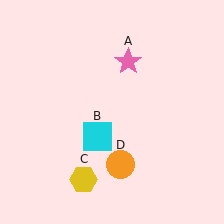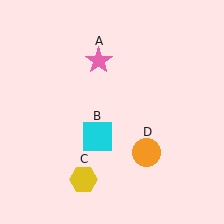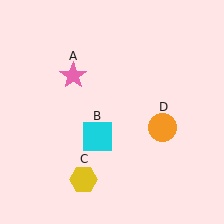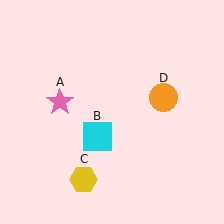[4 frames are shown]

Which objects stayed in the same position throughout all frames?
Cyan square (object B) and yellow hexagon (object C) remained stationary.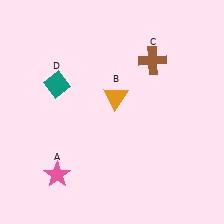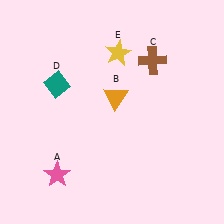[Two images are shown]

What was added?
A yellow star (E) was added in Image 2.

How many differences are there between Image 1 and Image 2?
There is 1 difference between the two images.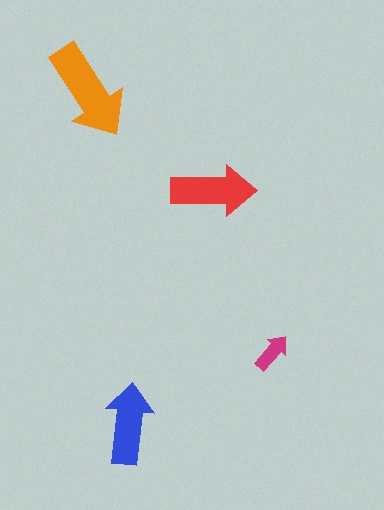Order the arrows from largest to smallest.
the orange one, the red one, the blue one, the magenta one.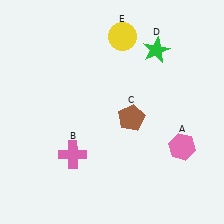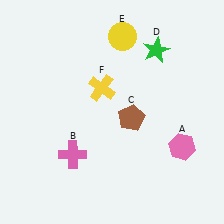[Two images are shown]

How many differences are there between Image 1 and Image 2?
There is 1 difference between the two images.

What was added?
A yellow cross (F) was added in Image 2.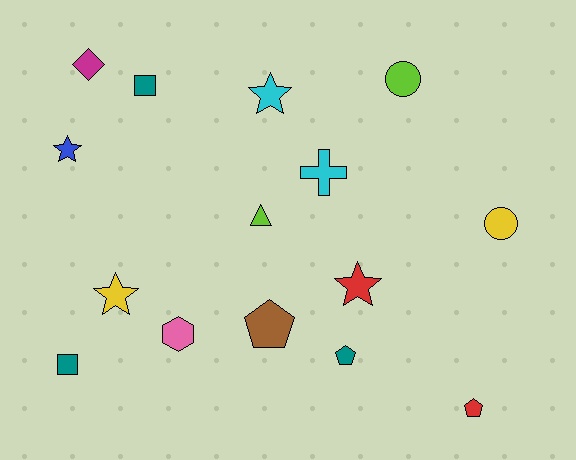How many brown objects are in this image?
There is 1 brown object.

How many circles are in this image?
There are 2 circles.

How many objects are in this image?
There are 15 objects.